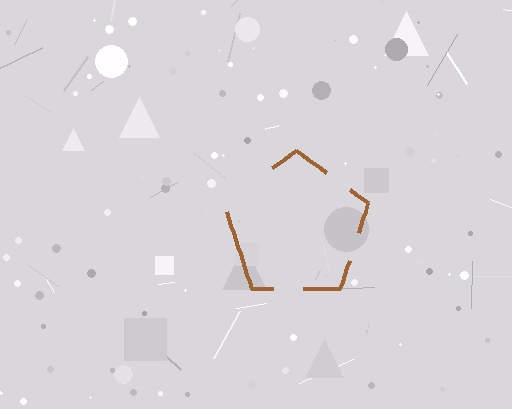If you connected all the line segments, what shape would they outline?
They would outline a pentagon.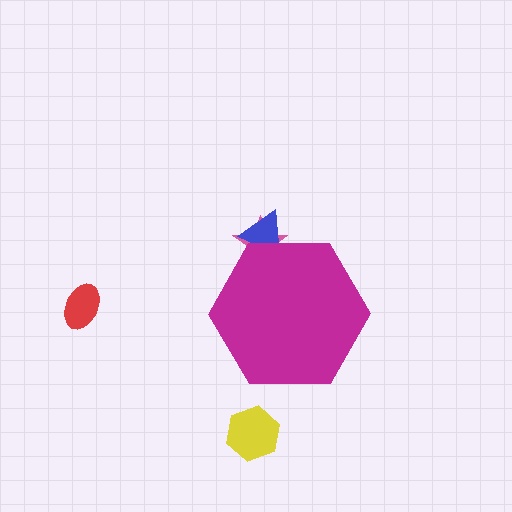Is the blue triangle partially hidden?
Yes, the blue triangle is partially hidden behind the magenta hexagon.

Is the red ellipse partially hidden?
No, the red ellipse is fully visible.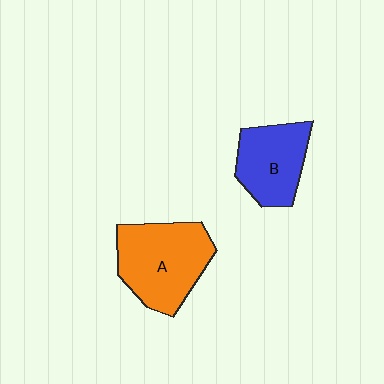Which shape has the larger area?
Shape A (orange).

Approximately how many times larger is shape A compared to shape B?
Approximately 1.4 times.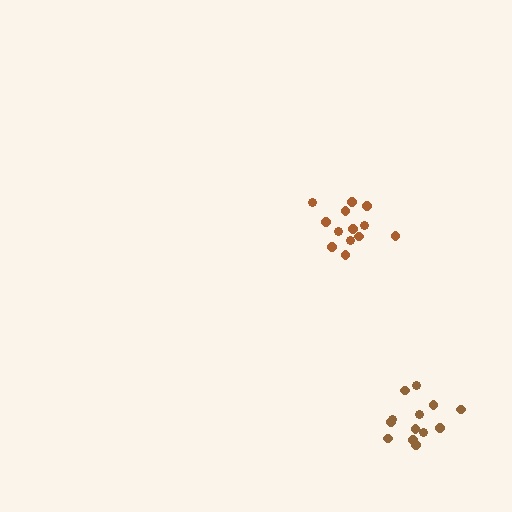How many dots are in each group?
Group 1: 13 dots, Group 2: 13 dots (26 total).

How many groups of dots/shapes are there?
There are 2 groups.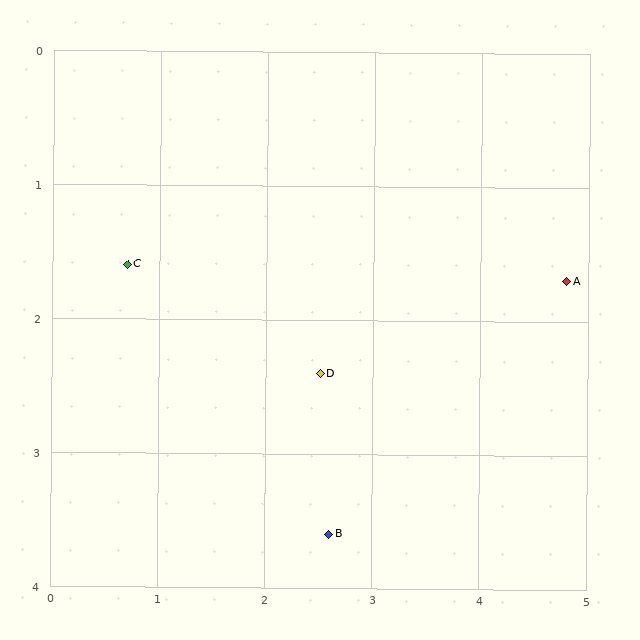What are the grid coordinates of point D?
Point D is at approximately (2.5, 2.4).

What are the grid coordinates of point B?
Point B is at approximately (2.6, 3.6).